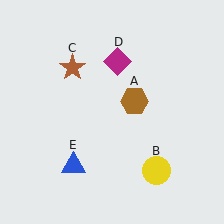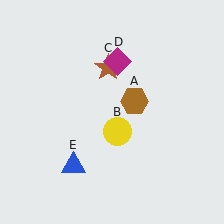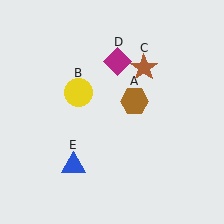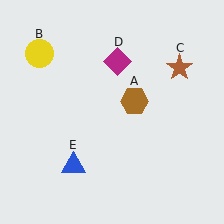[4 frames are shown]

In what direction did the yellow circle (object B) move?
The yellow circle (object B) moved up and to the left.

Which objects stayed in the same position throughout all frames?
Brown hexagon (object A) and magenta diamond (object D) and blue triangle (object E) remained stationary.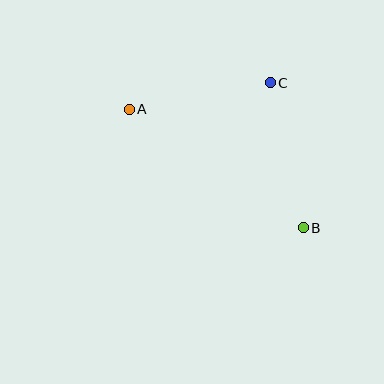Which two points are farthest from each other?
Points A and B are farthest from each other.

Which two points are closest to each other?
Points A and C are closest to each other.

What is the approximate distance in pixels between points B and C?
The distance between B and C is approximately 149 pixels.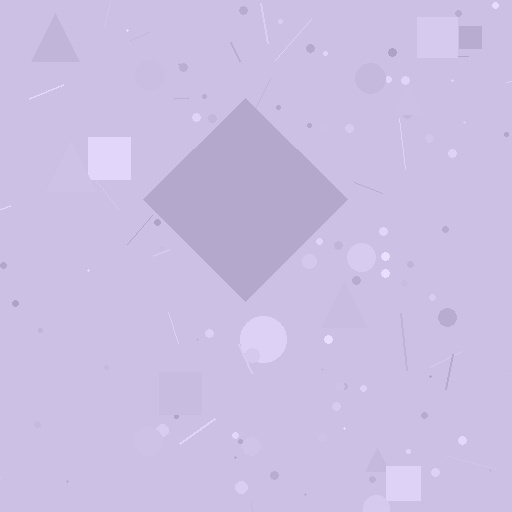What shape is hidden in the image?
A diamond is hidden in the image.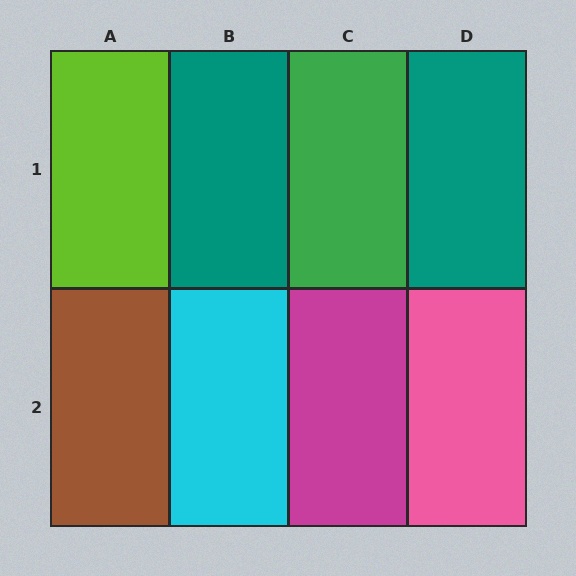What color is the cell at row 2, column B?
Cyan.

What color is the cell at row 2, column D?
Pink.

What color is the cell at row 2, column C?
Magenta.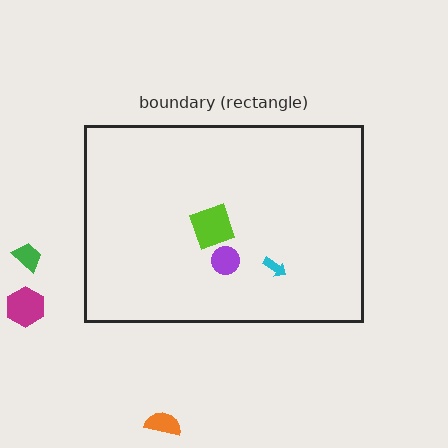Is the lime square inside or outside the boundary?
Inside.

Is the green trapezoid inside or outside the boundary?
Outside.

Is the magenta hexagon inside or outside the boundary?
Outside.